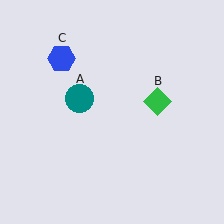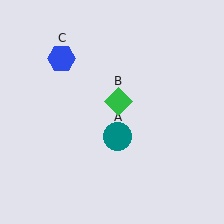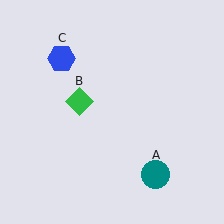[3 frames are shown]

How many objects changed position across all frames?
2 objects changed position: teal circle (object A), green diamond (object B).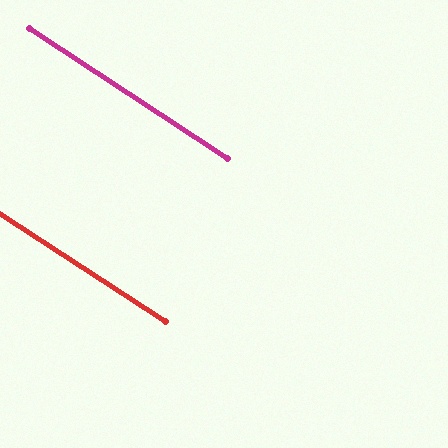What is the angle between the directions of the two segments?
Approximately 0 degrees.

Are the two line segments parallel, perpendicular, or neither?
Parallel — their directions differ by only 0.4°.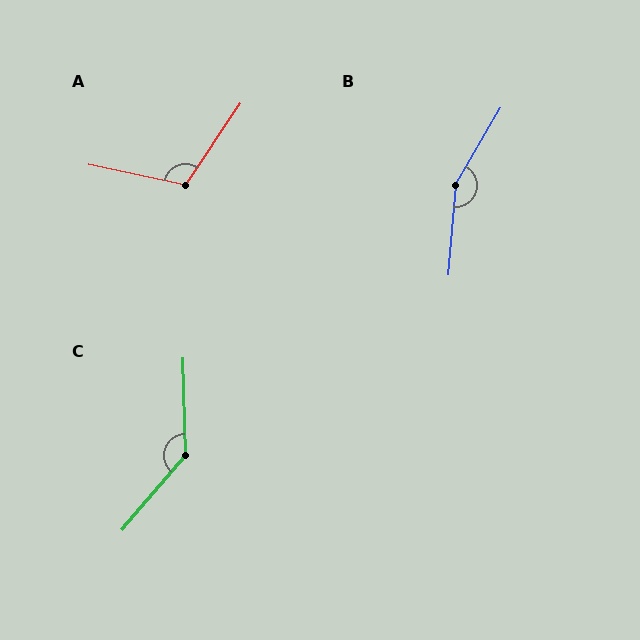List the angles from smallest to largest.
A (112°), C (138°), B (154°).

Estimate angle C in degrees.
Approximately 138 degrees.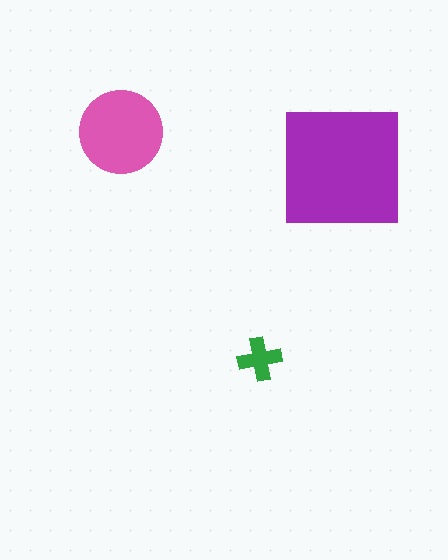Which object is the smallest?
The green cross.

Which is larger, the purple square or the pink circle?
The purple square.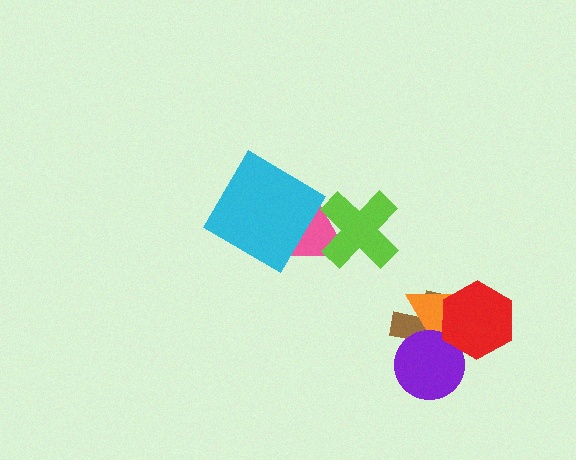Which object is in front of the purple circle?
The red hexagon is in front of the purple circle.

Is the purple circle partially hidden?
Yes, it is partially covered by another shape.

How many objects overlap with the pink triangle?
2 objects overlap with the pink triangle.